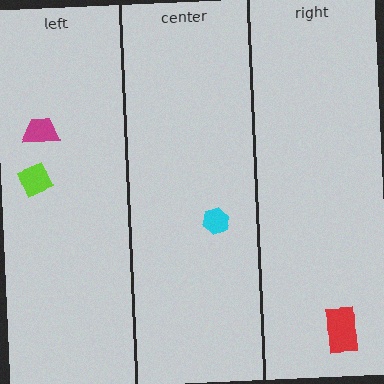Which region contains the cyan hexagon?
The center region.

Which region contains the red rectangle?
The right region.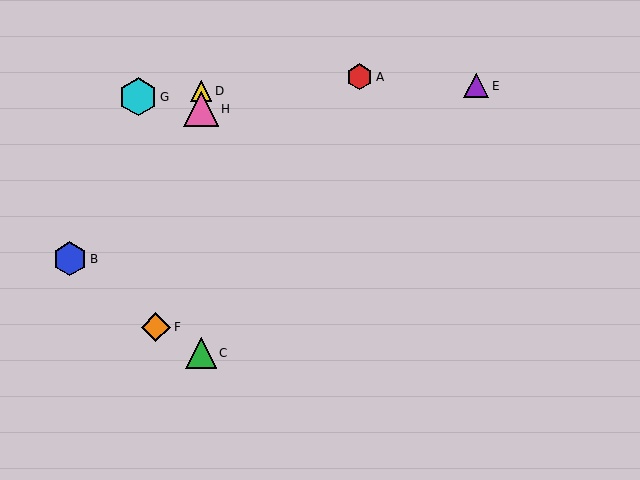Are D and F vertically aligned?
No, D is at x≈201 and F is at x≈156.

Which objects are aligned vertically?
Objects C, D, H are aligned vertically.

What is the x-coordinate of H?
Object H is at x≈201.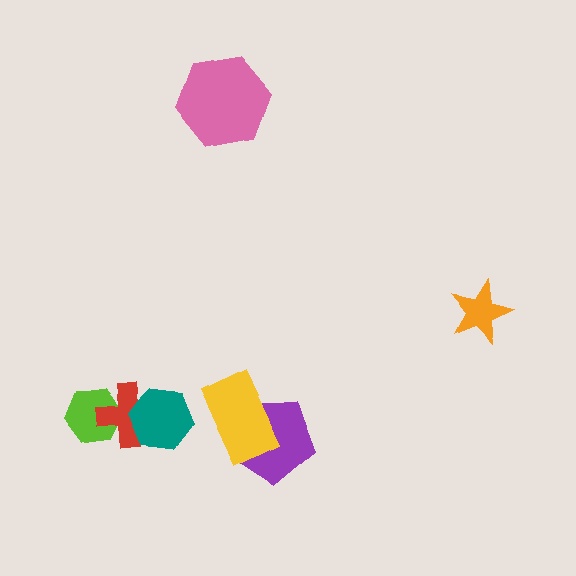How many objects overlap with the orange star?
0 objects overlap with the orange star.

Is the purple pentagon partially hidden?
Yes, it is partially covered by another shape.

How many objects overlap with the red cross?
2 objects overlap with the red cross.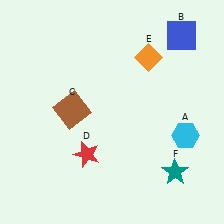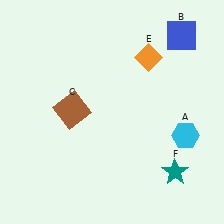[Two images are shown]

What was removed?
The red star (D) was removed in Image 2.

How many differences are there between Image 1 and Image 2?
There is 1 difference between the two images.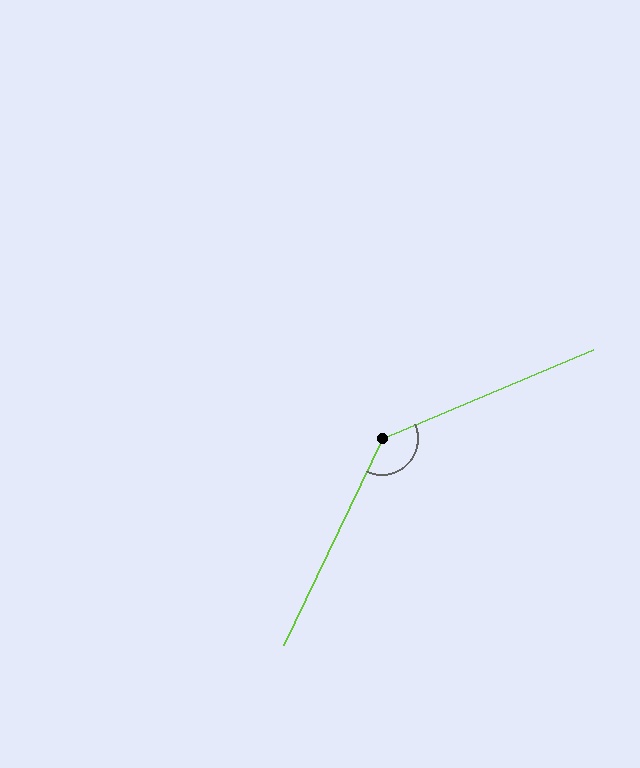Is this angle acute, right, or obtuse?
It is obtuse.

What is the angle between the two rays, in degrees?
Approximately 138 degrees.